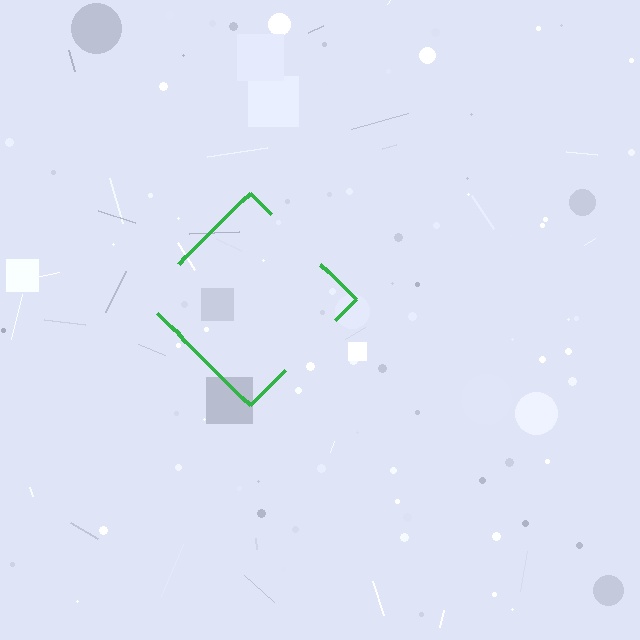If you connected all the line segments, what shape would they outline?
They would outline a diamond.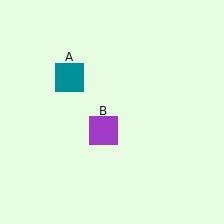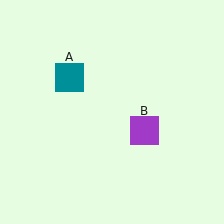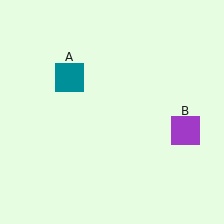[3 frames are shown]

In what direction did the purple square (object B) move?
The purple square (object B) moved right.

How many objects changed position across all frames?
1 object changed position: purple square (object B).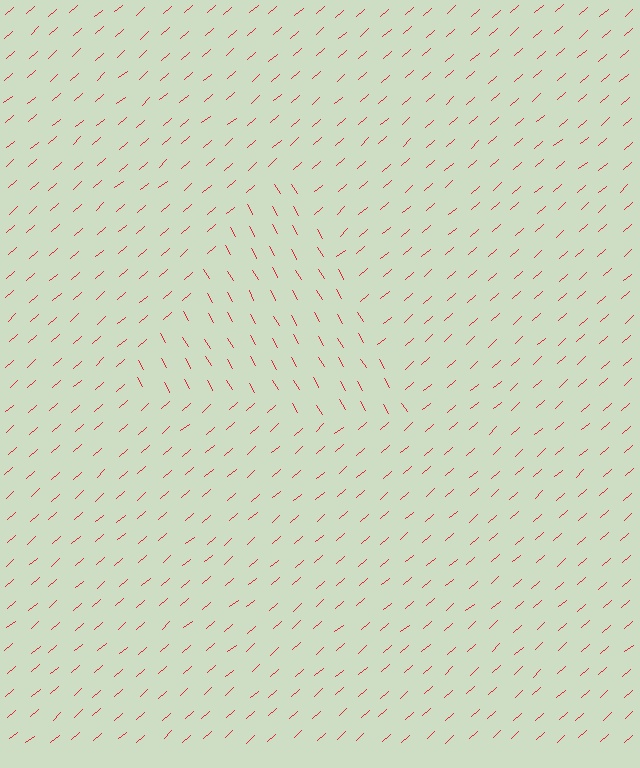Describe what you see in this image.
The image is filled with small red line segments. A triangle region in the image has lines oriented differently from the surrounding lines, creating a visible texture boundary.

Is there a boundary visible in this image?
Yes, there is a texture boundary formed by a change in line orientation.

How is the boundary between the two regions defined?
The boundary is defined purely by a change in line orientation (approximately 79 degrees difference). All lines are the same color and thickness.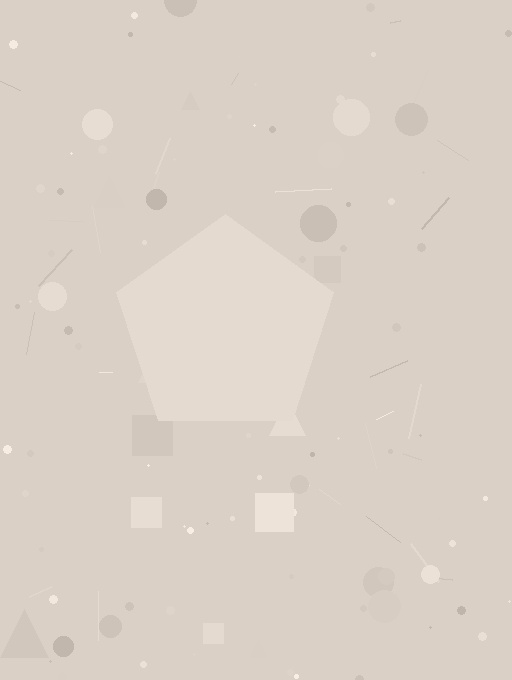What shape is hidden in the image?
A pentagon is hidden in the image.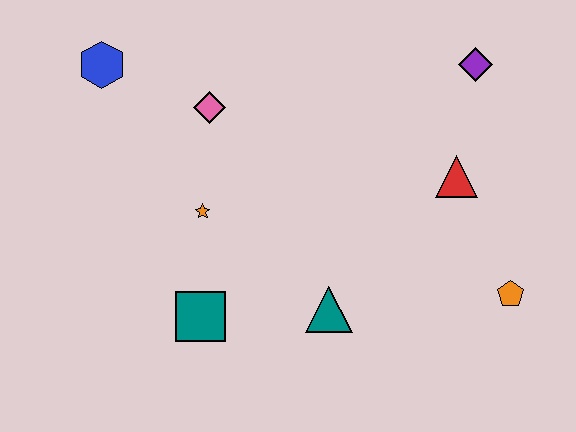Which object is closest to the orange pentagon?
The red triangle is closest to the orange pentagon.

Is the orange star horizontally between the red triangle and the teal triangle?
No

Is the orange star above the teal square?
Yes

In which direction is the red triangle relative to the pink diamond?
The red triangle is to the right of the pink diamond.